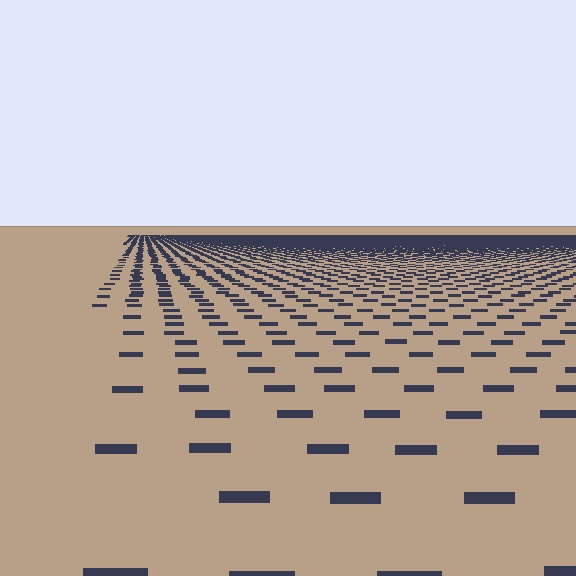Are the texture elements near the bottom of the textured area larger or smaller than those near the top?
Larger. Near the bottom, elements are closer to the viewer and appear at a bigger on-screen size.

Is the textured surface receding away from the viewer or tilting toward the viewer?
The surface is receding away from the viewer. Texture elements get smaller and denser toward the top.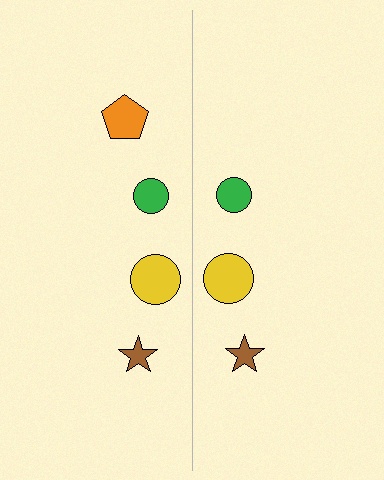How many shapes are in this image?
There are 7 shapes in this image.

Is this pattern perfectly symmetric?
No, the pattern is not perfectly symmetric. A orange pentagon is missing from the right side.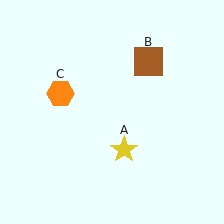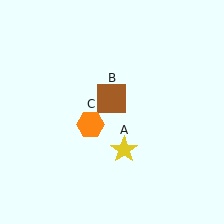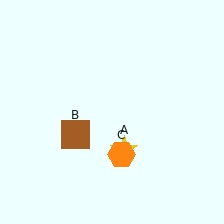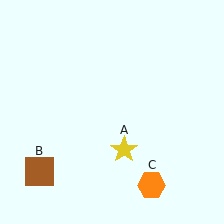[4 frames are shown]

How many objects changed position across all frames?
2 objects changed position: brown square (object B), orange hexagon (object C).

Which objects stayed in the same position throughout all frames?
Yellow star (object A) remained stationary.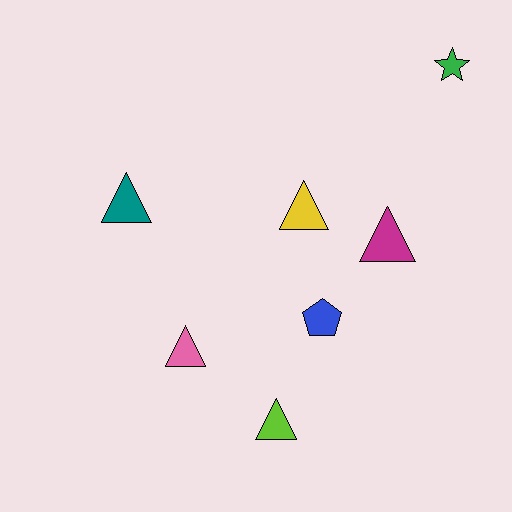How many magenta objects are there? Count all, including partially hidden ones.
There is 1 magenta object.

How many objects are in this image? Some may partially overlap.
There are 7 objects.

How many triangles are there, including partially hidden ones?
There are 5 triangles.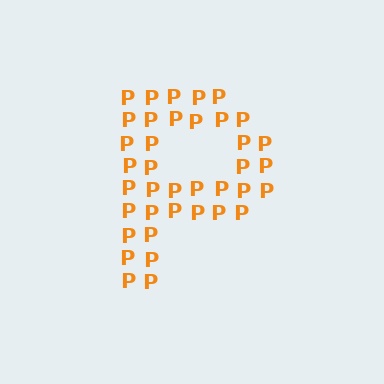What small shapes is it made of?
It is made of small letter P's.